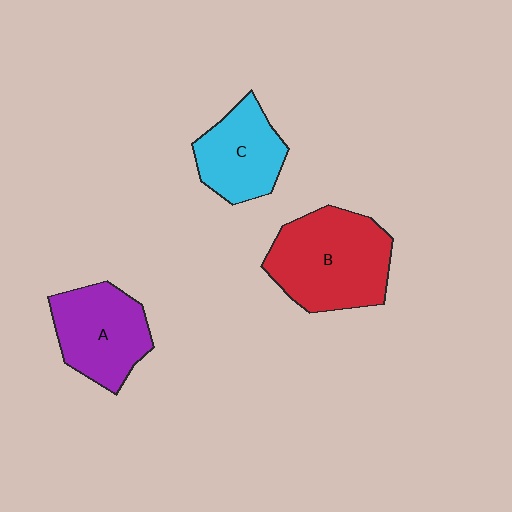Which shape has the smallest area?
Shape C (cyan).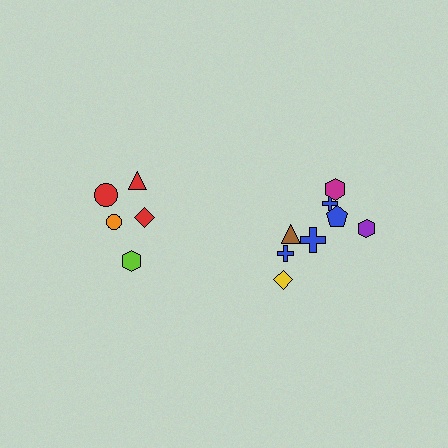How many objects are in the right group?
There are 8 objects.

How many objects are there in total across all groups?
There are 13 objects.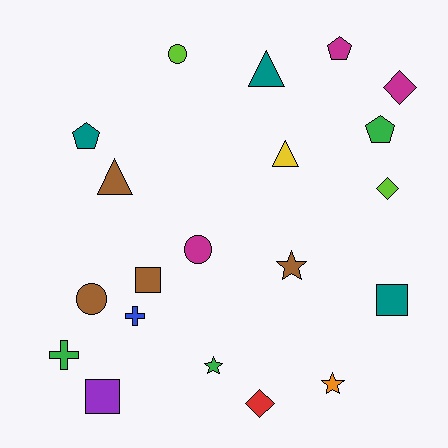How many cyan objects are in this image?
There are no cyan objects.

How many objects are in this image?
There are 20 objects.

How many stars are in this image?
There are 3 stars.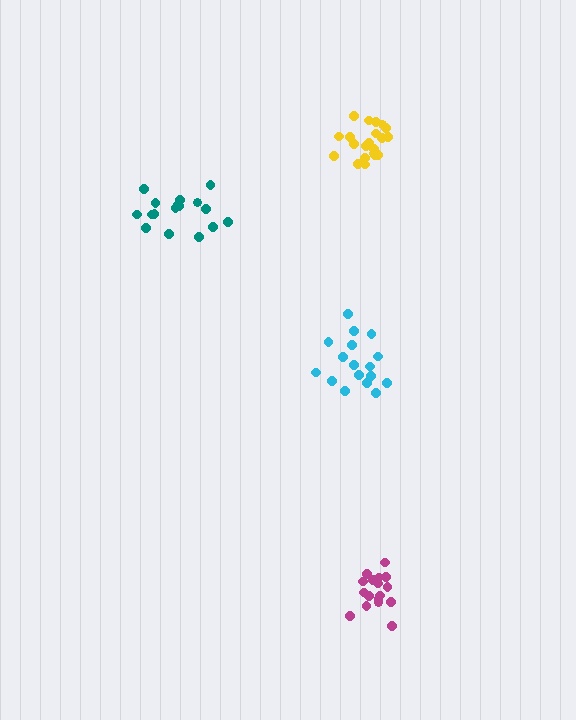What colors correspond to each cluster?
The clusters are colored: cyan, teal, yellow, magenta.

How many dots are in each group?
Group 1: 17 dots, Group 2: 17 dots, Group 3: 21 dots, Group 4: 17 dots (72 total).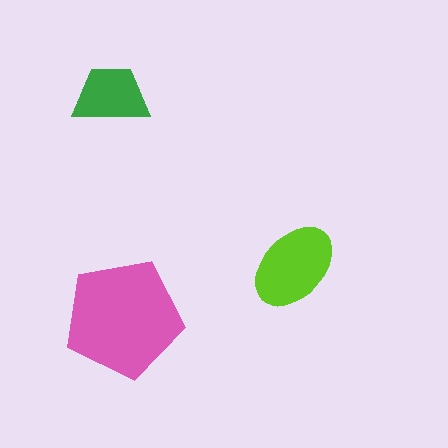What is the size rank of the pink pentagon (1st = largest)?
1st.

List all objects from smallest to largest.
The green trapezoid, the lime ellipse, the pink pentagon.